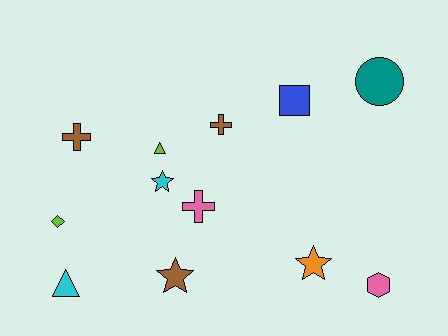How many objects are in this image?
There are 12 objects.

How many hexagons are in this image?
There is 1 hexagon.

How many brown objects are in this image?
There are 3 brown objects.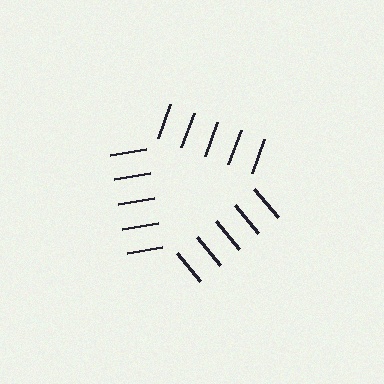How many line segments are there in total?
15 — 5 along each of the 3 edges.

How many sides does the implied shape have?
3 sides — the line-ends trace a triangle.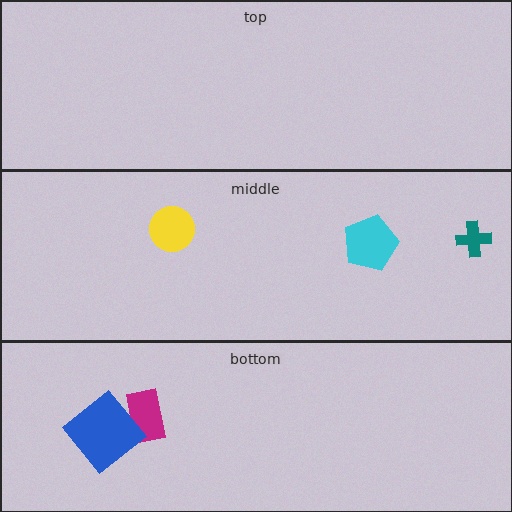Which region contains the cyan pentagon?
The middle region.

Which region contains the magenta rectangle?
The bottom region.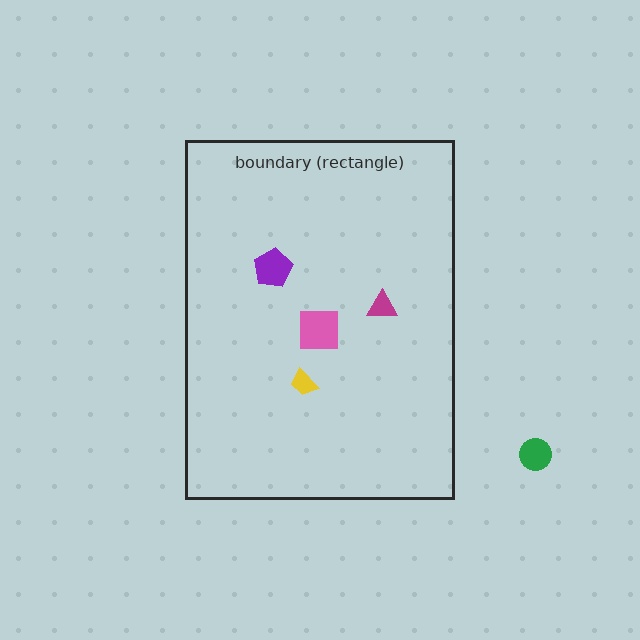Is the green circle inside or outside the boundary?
Outside.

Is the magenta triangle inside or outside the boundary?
Inside.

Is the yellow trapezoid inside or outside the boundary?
Inside.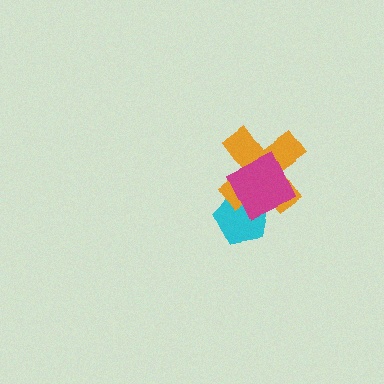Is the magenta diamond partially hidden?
No, no other shape covers it.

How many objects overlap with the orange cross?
2 objects overlap with the orange cross.